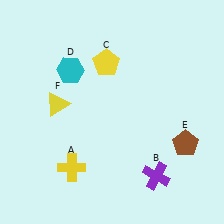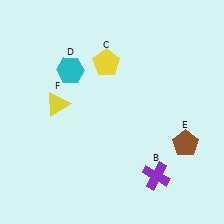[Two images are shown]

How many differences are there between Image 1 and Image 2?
There is 1 difference between the two images.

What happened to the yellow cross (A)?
The yellow cross (A) was removed in Image 2. It was in the bottom-left area of Image 1.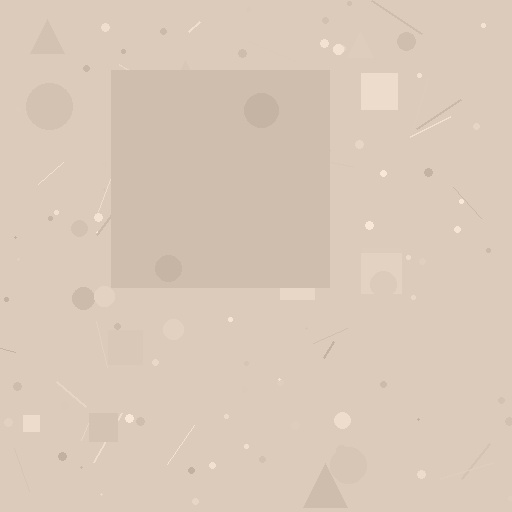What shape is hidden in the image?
A square is hidden in the image.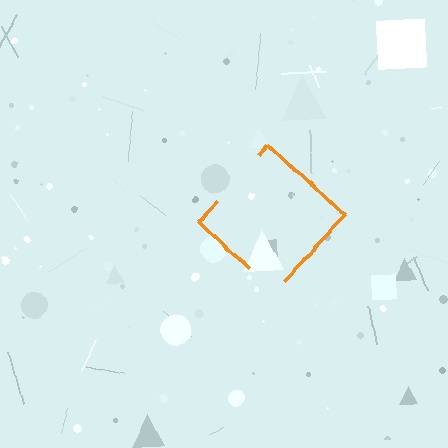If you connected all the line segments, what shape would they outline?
They would outline a diamond.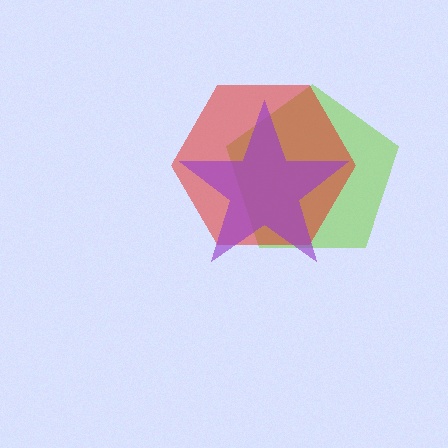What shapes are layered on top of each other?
The layered shapes are: a lime pentagon, a red hexagon, a purple star.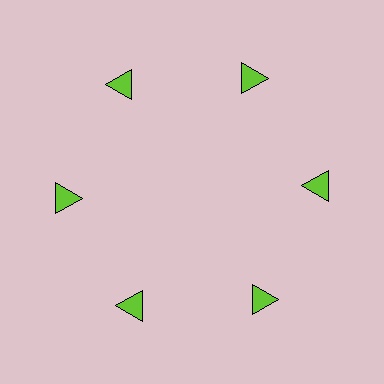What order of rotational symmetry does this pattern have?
This pattern has 6-fold rotational symmetry.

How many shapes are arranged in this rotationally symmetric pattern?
There are 6 shapes, arranged in 6 groups of 1.